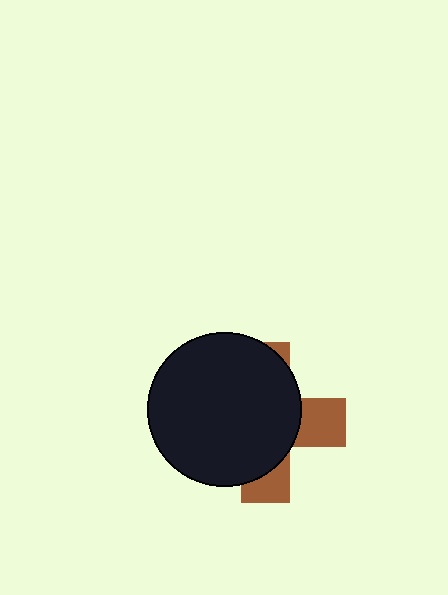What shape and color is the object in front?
The object in front is a black circle.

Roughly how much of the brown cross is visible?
A small part of it is visible (roughly 30%).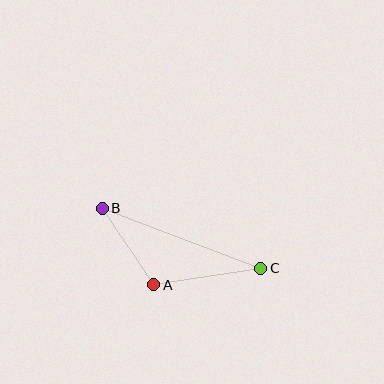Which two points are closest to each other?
Points A and B are closest to each other.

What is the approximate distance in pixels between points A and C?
The distance between A and C is approximately 108 pixels.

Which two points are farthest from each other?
Points B and C are farthest from each other.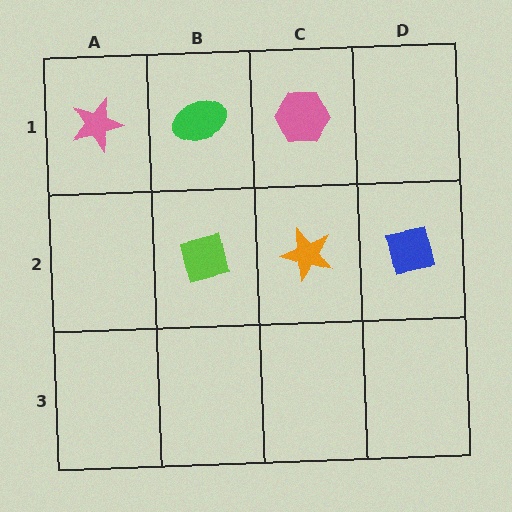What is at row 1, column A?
A pink star.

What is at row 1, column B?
A green ellipse.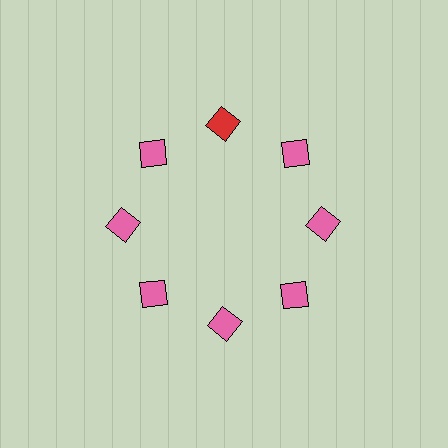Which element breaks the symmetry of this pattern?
The red square at roughly the 12 o'clock position breaks the symmetry. All other shapes are pink squares.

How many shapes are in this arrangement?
There are 8 shapes arranged in a ring pattern.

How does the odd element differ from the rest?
It has a different color: red instead of pink.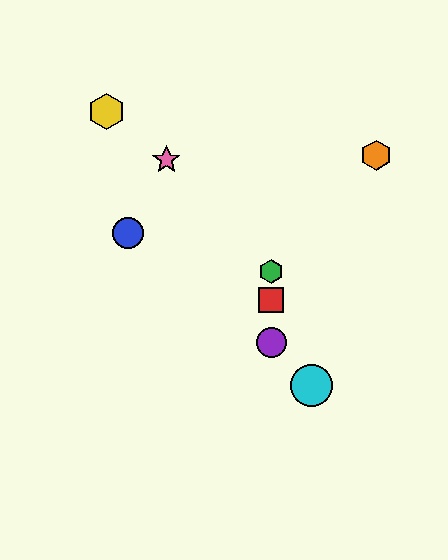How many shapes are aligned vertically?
3 shapes (the red square, the green hexagon, the purple circle) are aligned vertically.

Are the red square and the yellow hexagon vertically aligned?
No, the red square is at x≈271 and the yellow hexagon is at x≈106.